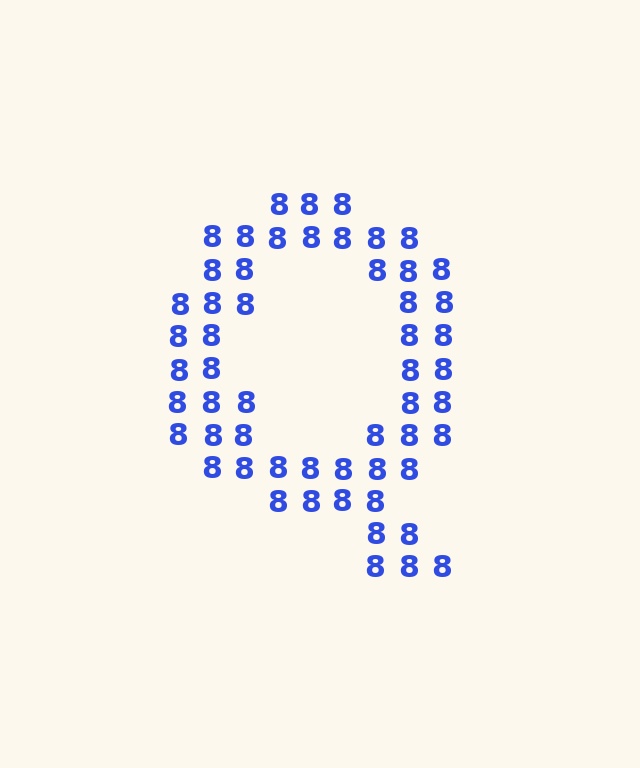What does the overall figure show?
The overall figure shows the letter Q.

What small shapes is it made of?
It is made of small digit 8's.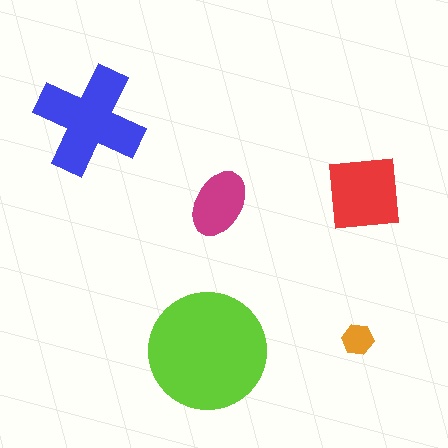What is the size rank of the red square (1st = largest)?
3rd.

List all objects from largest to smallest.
The lime circle, the blue cross, the red square, the magenta ellipse, the orange hexagon.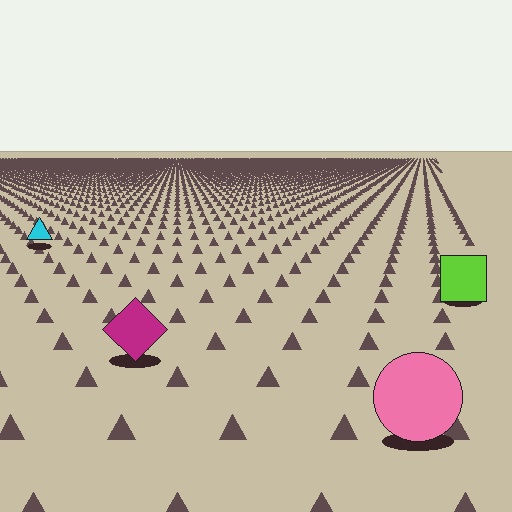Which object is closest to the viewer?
The pink circle is closest. The texture marks near it are larger and more spread out.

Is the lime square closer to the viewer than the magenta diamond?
No. The magenta diamond is closer — you can tell from the texture gradient: the ground texture is coarser near it.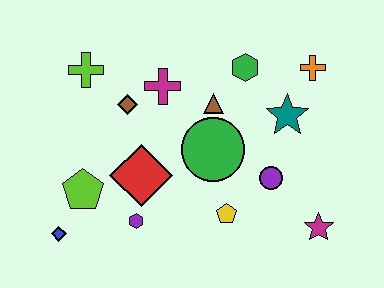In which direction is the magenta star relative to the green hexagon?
The magenta star is below the green hexagon.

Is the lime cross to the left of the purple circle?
Yes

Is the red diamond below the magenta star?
No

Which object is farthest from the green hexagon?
The blue diamond is farthest from the green hexagon.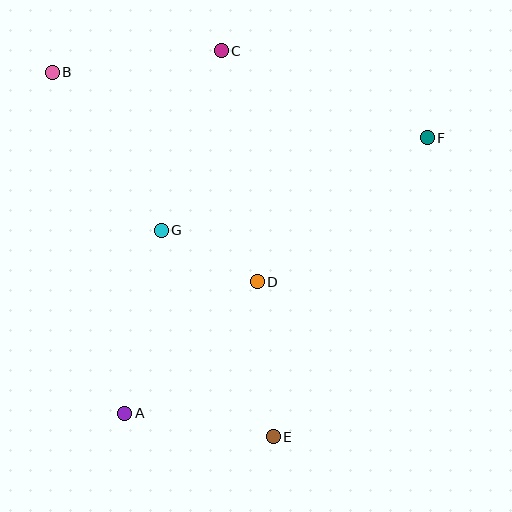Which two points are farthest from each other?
Points B and E are farthest from each other.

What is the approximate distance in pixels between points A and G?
The distance between A and G is approximately 186 pixels.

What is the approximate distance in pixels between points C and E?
The distance between C and E is approximately 389 pixels.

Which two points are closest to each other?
Points D and G are closest to each other.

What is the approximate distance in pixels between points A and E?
The distance between A and E is approximately 150 pixels.